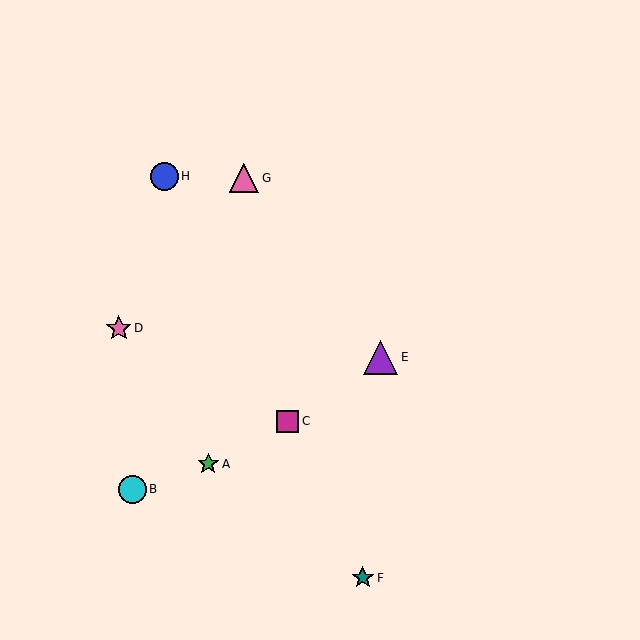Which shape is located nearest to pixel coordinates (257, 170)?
The pink triangle (labeled G) at (244, 178) is nearest to that location.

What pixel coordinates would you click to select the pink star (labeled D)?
Click at (119, 328) to select the pink star D.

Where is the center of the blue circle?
The center of the blue circle is at (164, 176).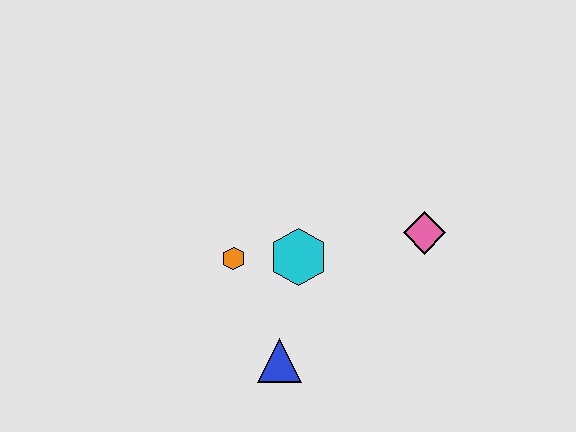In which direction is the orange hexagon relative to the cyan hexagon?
The orange hexagon is to the left of the cyan hexagon.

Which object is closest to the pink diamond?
The cyan hexagon is closest to the pink diamond.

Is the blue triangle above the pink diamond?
No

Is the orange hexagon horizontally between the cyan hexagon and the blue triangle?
No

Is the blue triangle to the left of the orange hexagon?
No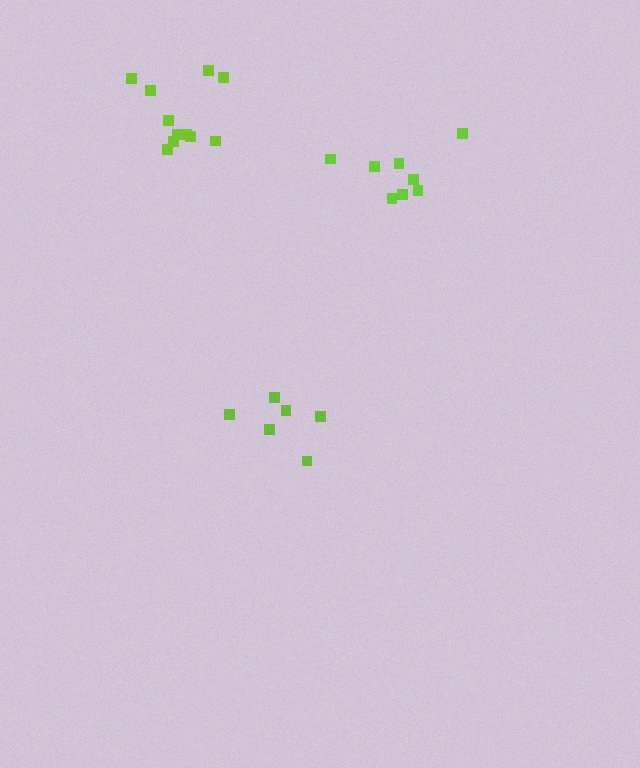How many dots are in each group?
Group 1: 8 dots, Group 2: 11 dots, Group 3: 6 dots (25 total).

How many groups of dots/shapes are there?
There are 3 groups.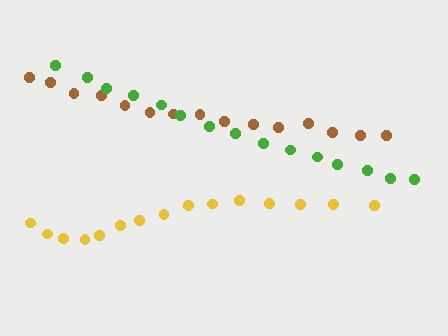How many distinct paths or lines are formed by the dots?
There are 3 distinct paths.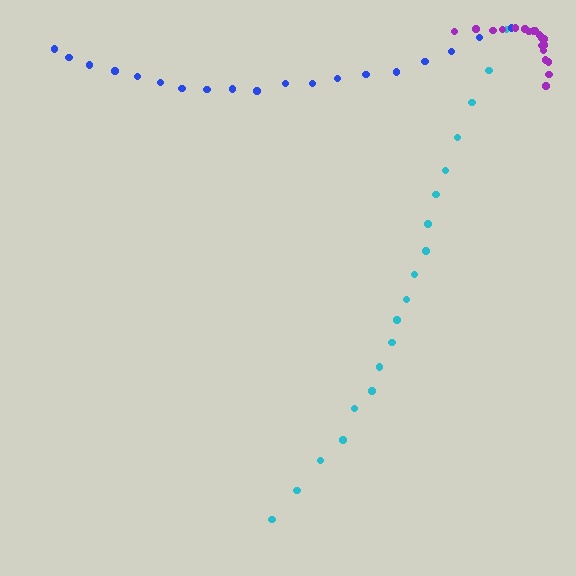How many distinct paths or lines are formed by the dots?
There are 3 distinct paths.